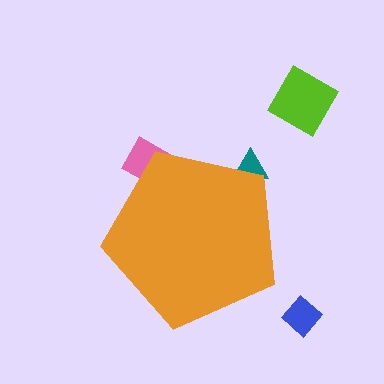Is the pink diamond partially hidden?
Yes, the pink diamond is partially hidden behind the orange pentagon.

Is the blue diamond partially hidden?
No, the blue diamond is fully visible.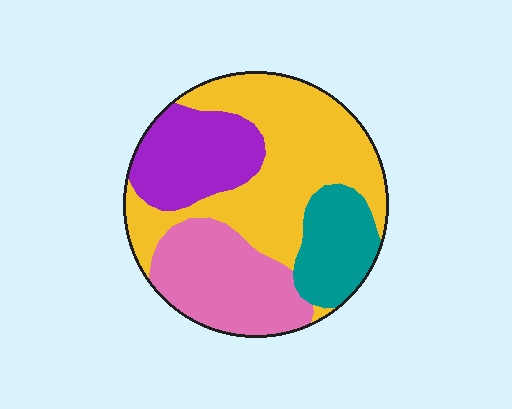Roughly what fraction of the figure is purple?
Purple takes up about one fifth (1/5) of the figure.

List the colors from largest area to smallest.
From largest to smallest: yellow, pink, purple, teal.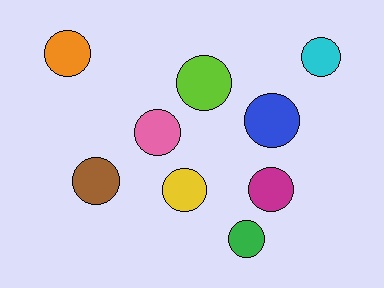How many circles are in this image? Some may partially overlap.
There are 9 circles.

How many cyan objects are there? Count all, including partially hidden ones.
There is 1 cyan object.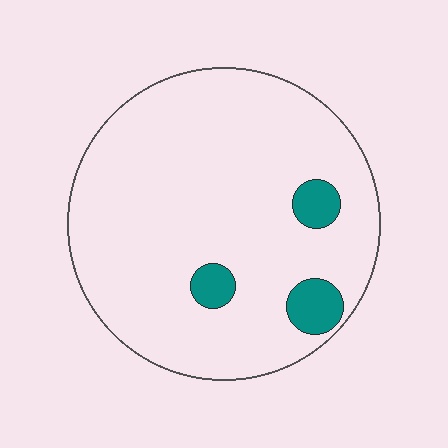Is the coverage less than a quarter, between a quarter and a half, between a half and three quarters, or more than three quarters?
Less than a quarter.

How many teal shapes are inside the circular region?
3.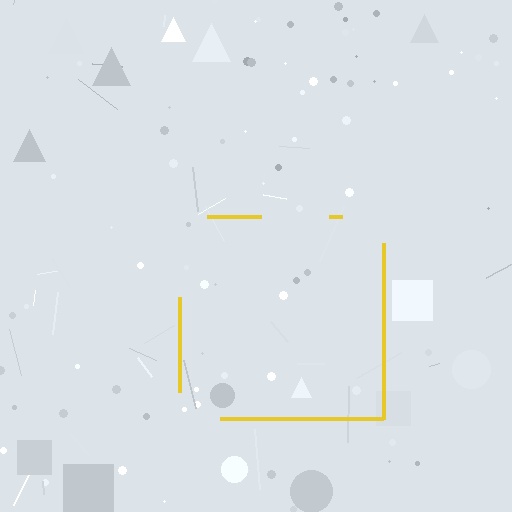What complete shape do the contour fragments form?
The contour fragments form a square.